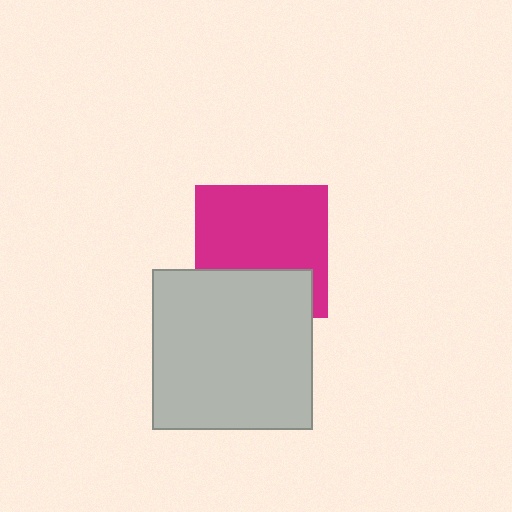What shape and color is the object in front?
The object in front is a light gray square.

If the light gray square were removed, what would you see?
You would see the complete magenta square.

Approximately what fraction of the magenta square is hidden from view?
Roughly 33% of the magenta square is hidden behind the light gray square.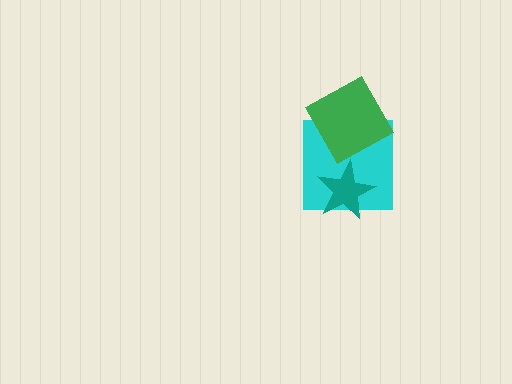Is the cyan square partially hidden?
Yes, it is partially covered by another shape.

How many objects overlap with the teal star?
1 object overlaps with the teal star.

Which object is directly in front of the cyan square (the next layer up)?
The teal star is directly in front of the cyan square.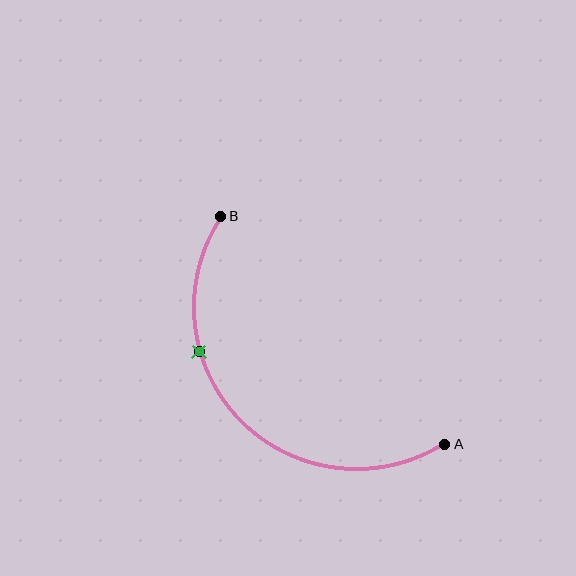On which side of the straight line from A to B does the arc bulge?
The arc bulges below and to the left of the straight line connecting A and B.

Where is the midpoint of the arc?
The arc midpoint is the point on the curve farthest from the straight line joining A and B. It sits below and to the left of that line.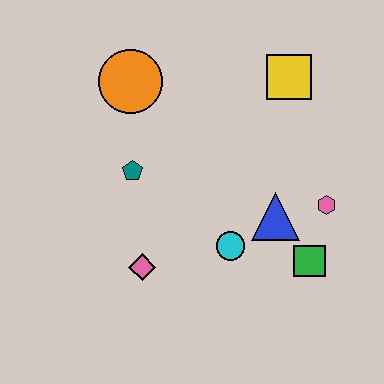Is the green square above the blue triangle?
No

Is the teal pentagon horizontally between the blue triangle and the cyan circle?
No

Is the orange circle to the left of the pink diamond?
Yes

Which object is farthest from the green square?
The orange circle is farthest from the green square.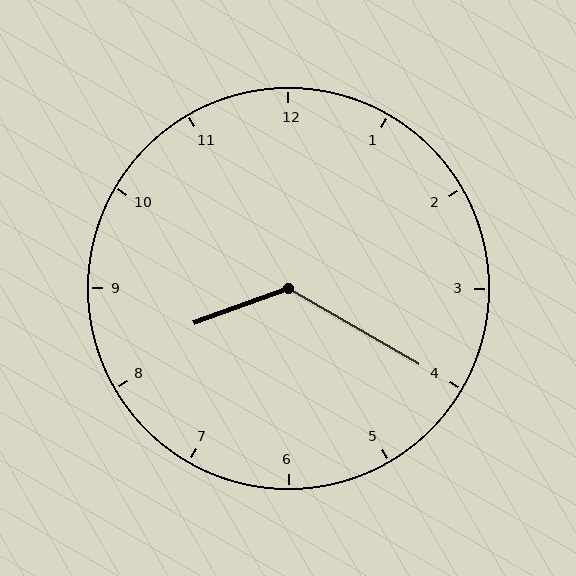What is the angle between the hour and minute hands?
Approximately 130 degrees.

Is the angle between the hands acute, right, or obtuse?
It is obtuse.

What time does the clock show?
8:20.